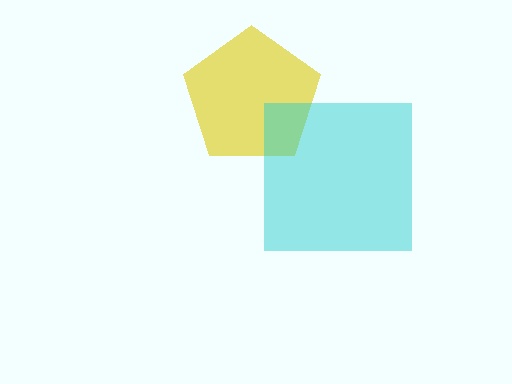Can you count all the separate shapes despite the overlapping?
Yes, there are 2 separate shapes.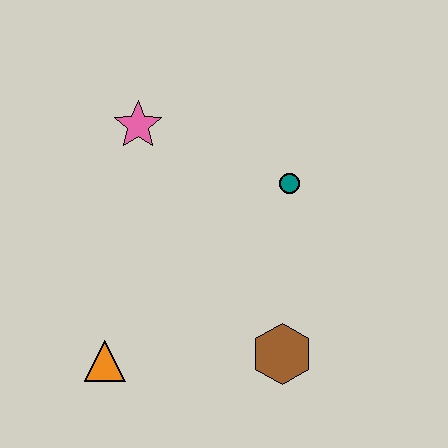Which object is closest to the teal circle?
The pink star is closest to the teal circle.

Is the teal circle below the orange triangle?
No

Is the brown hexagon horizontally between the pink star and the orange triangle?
No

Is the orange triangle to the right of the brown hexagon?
No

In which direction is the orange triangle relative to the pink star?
The orange triangle is below the pink star.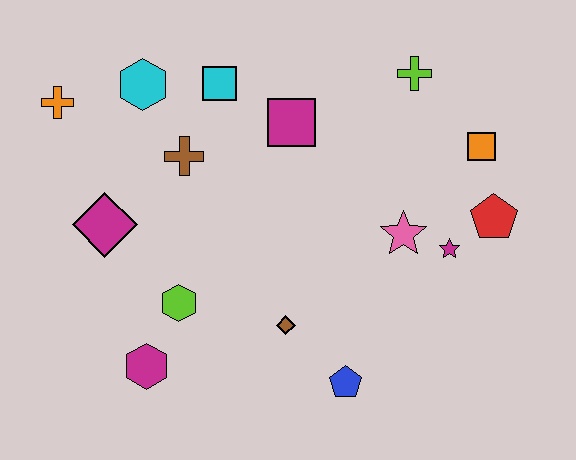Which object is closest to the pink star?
The magenta star is closest to the pink star.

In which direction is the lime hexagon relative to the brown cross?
The lime hexagon is below the brown cross.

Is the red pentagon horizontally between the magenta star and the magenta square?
No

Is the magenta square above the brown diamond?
Yes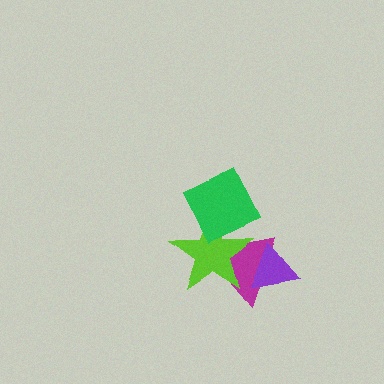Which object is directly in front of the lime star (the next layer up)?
The purple triangle is directly in front of the lime star.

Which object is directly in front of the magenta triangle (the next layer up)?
The lime star is directly in front of the magenta triangle.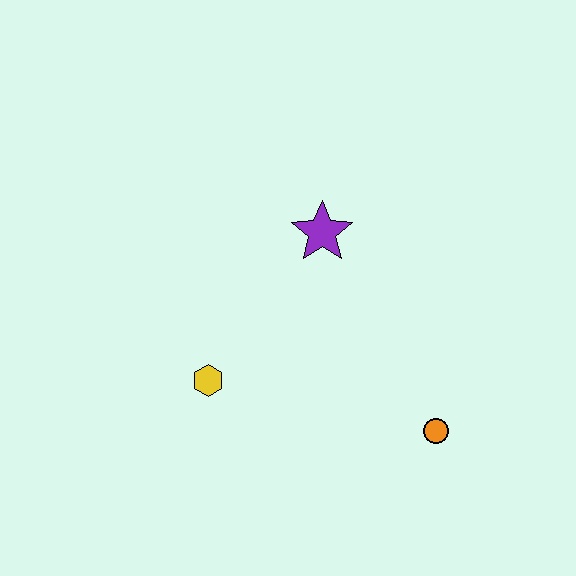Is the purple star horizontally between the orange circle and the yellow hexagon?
Yes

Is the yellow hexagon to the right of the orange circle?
No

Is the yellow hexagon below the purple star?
Yes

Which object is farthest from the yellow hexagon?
The orange circle is farthest from the yellow hexagon.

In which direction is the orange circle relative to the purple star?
The orange circle is below the purple star.